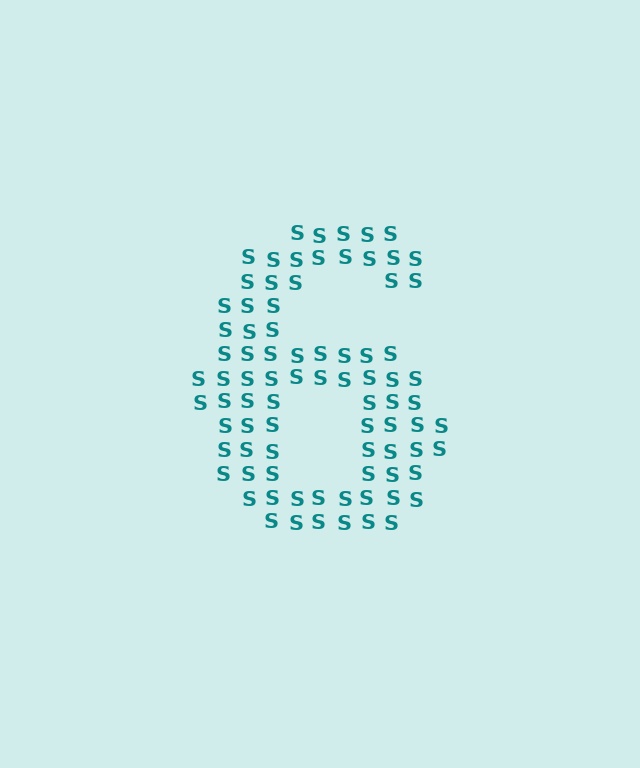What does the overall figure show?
The overall figure shows the digit 6.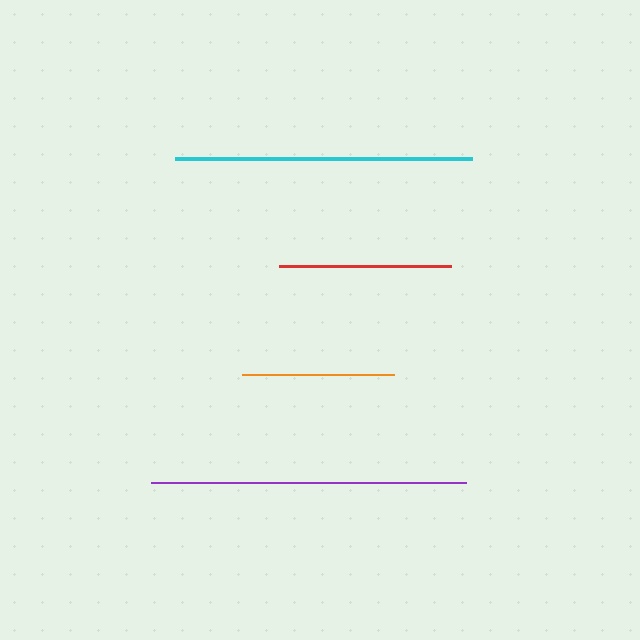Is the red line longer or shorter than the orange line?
The red line is longer than the orange line.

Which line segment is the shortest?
The orange line is the shortest at approximately 152 pixels.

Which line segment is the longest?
The purple line is the longest at approximately 315 pixels.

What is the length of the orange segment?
The orange segment is approximately 152 pixels long.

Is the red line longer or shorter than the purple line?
The purple line is longer than the red line.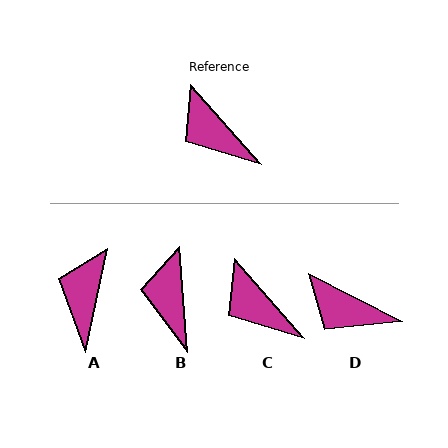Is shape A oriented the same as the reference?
No, it is off by about 53 degrees.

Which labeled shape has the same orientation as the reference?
C.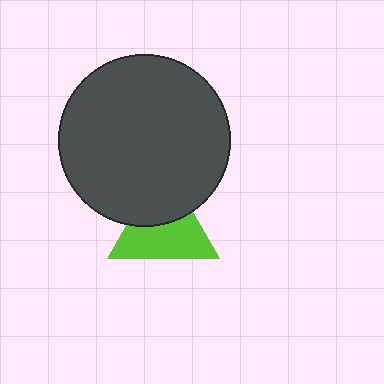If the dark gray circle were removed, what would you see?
You would see the complete lime triangle.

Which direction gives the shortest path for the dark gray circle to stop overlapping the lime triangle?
Moving up gives the shortest separation.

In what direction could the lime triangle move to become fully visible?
The lime triangle could move down. That would shift it out from behind the dark gray circle entirely.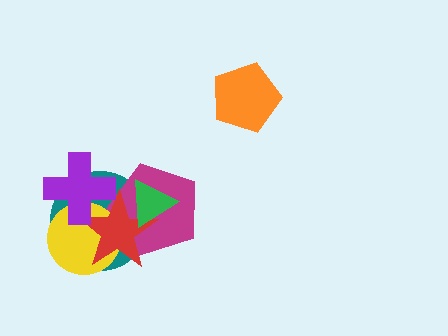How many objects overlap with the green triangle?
3 objects overlap with the green triangle.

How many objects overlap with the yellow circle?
3 objects overlap with the yellow circle.